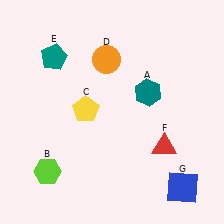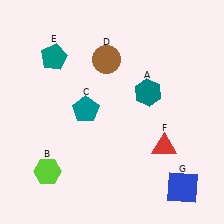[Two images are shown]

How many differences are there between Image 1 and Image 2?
There are 2 differences between the two images.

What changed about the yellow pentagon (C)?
In Image 1, C is yellow. In Image 2, it changed to teal.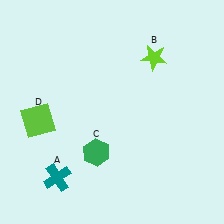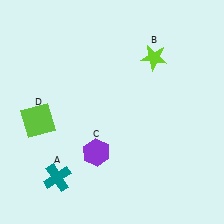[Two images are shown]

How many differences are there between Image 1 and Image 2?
There is 1 difference between the two images.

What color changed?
The hexagon (C) changed from green in Image 1 to purple in Image 2.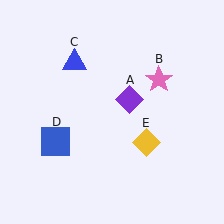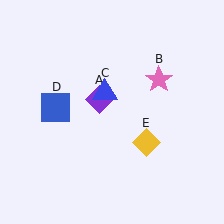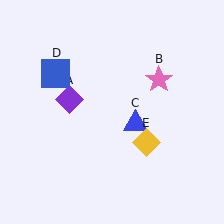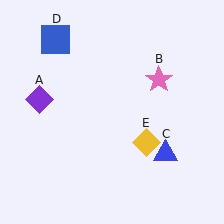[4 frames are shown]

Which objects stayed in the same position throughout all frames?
Pink star (object B) and yellow diamond (object E) remained stationary.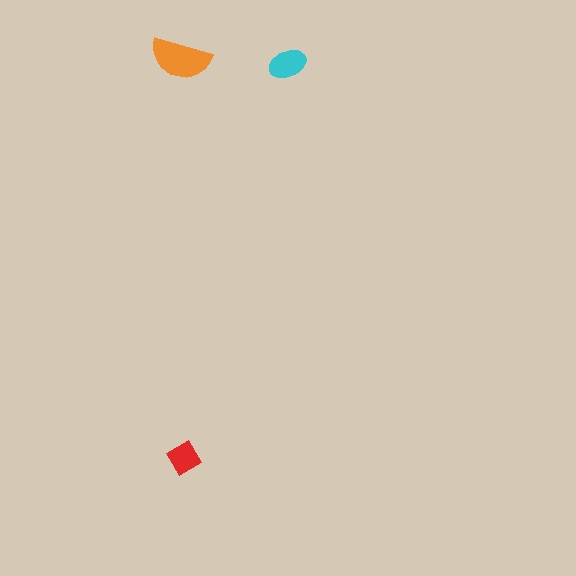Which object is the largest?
The orange semicircle.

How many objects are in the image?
There are 3 objects in the image.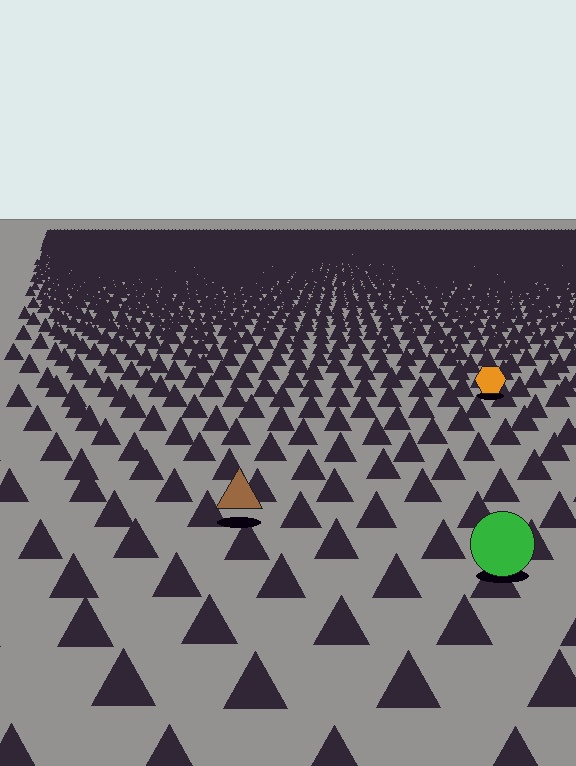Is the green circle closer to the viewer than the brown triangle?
Yes. The green circle is closer — you can tell from the texture gradient: the ground texture is coarser near it.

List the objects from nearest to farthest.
From nearest to farthest: the green circle, the brown triangle, the orange hexagon.